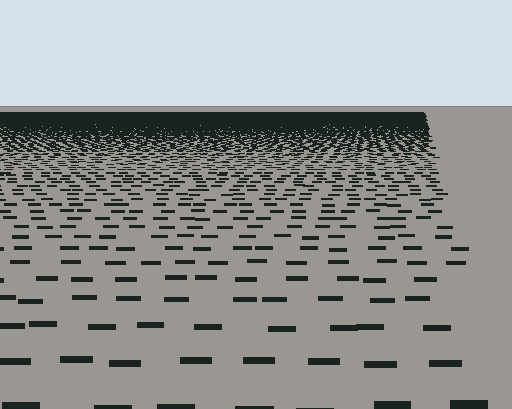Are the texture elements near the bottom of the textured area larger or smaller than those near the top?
Larger. Near the bottom, elements are closer to the viewer and appear at a bigger on-screen size.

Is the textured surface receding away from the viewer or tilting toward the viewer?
The surface is receding away from the viewer. Texture elements get smaller and denser toward the top.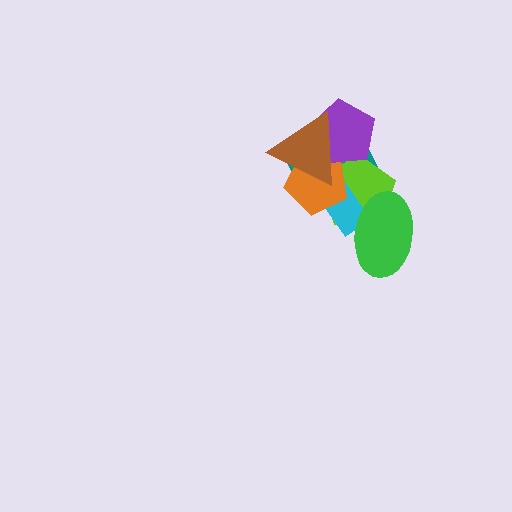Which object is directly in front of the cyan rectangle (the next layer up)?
The orange pentagon is directly in front of the cyan rectangle.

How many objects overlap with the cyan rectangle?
4 objects overlap with the cyan rectangle.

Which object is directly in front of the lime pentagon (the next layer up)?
The cyan rectangle is directly in front of the lime pentagon.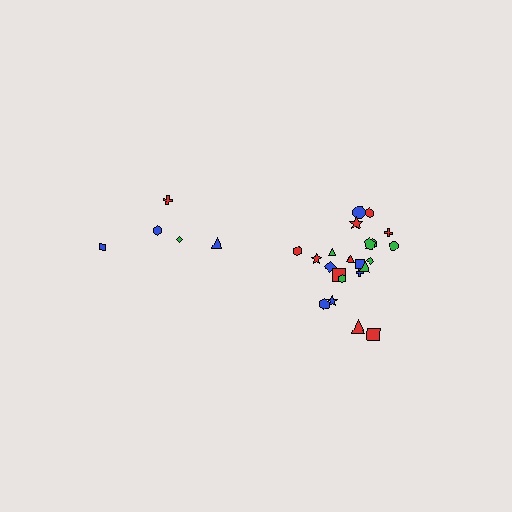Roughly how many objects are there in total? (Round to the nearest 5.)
Roughly 25 objects in total.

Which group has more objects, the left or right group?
The right group.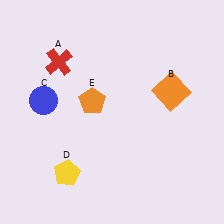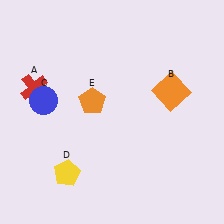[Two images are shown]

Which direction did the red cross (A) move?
The red cross (A) moved down.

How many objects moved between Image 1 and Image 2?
1 object moved between the two images.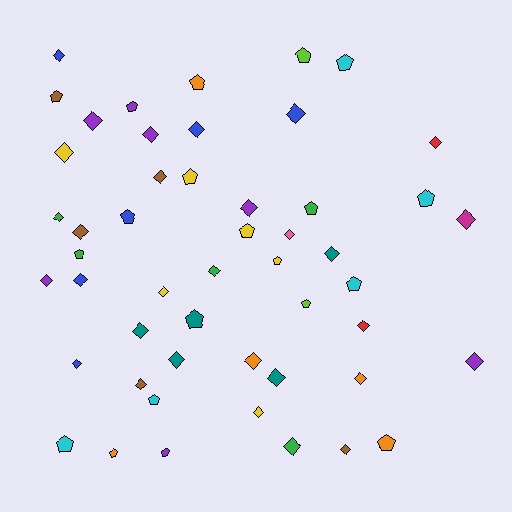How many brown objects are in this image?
There are 5 brown objects.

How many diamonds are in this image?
There are 30 diamonds.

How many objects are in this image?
There are 50 objects.